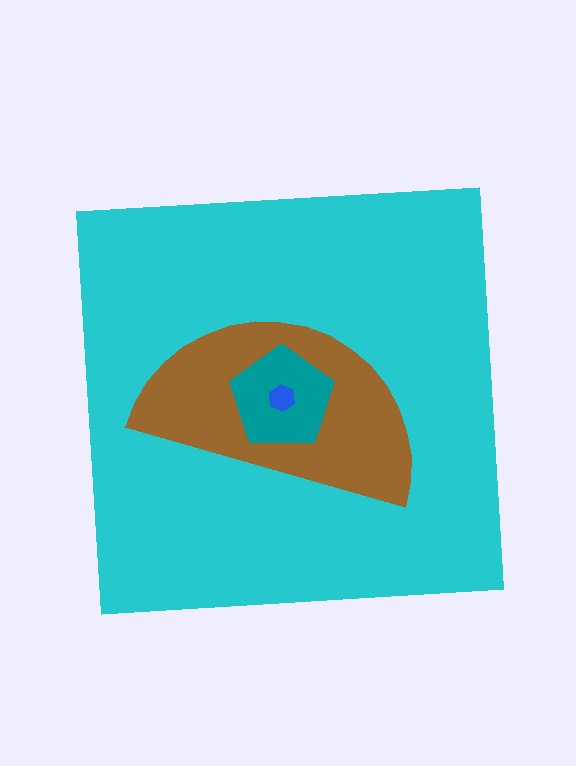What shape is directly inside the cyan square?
The brown semicircle.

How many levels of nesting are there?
4.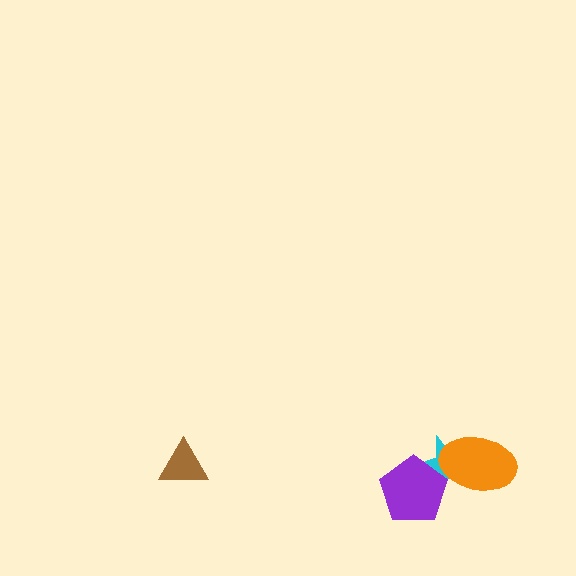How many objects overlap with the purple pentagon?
1 object overlaps with the purple pentagon.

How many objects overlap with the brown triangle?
0 objects overlap with the brown triangle.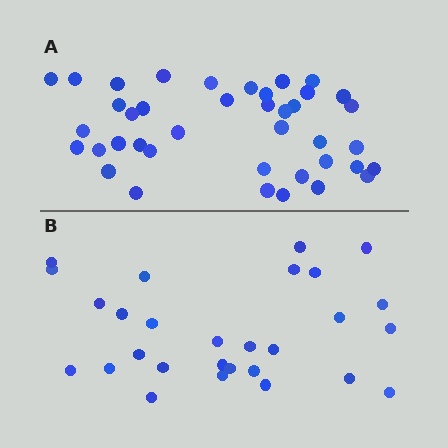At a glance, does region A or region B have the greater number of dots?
Region A (the top region) has more dots.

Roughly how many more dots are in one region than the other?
Region A has roughly 12 or so more dots than region B.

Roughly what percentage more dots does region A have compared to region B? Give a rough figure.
About 45% more.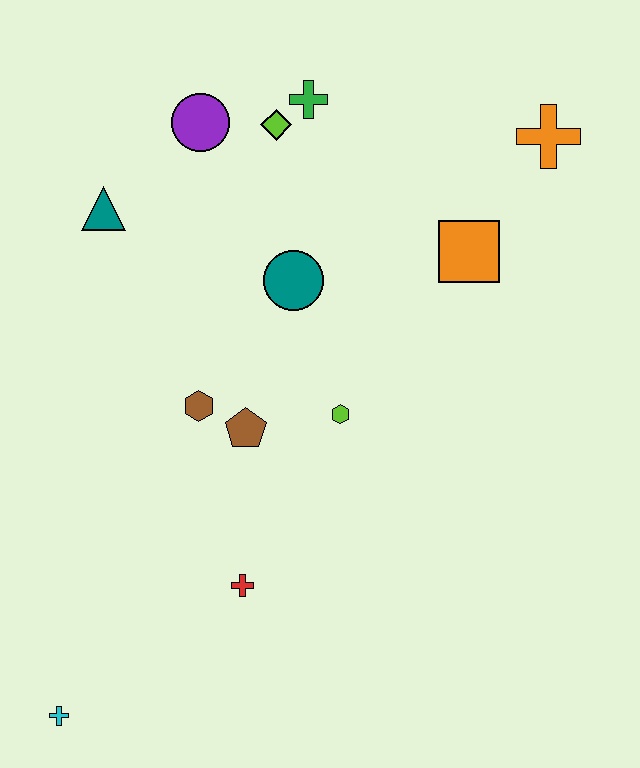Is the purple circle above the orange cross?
Yes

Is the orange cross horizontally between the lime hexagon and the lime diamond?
No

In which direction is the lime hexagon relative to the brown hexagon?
The lime hexagon is to the right of the brown hexagon.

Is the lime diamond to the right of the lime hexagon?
No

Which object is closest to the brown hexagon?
The brown pentagon is closest to the brown hexagon.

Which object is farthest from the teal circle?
The cyan cross is farthest from the teal circle.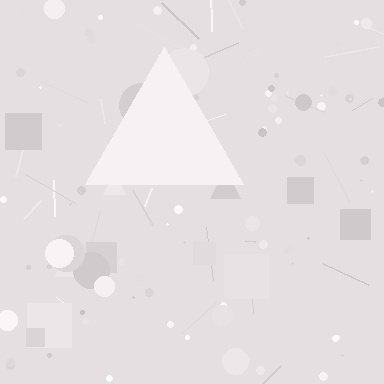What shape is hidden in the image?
A triangle is hidden in the image.